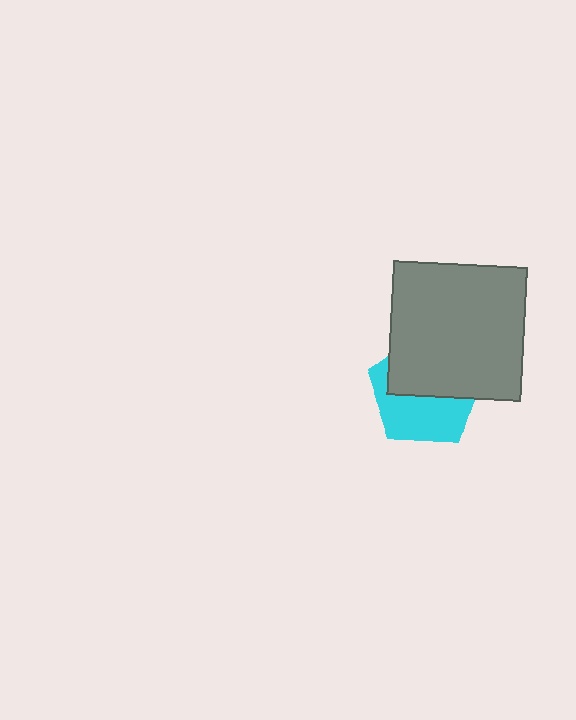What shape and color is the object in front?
The object in front is a gray square.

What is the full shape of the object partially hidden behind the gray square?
The partially hidden object is a cyan pentagon.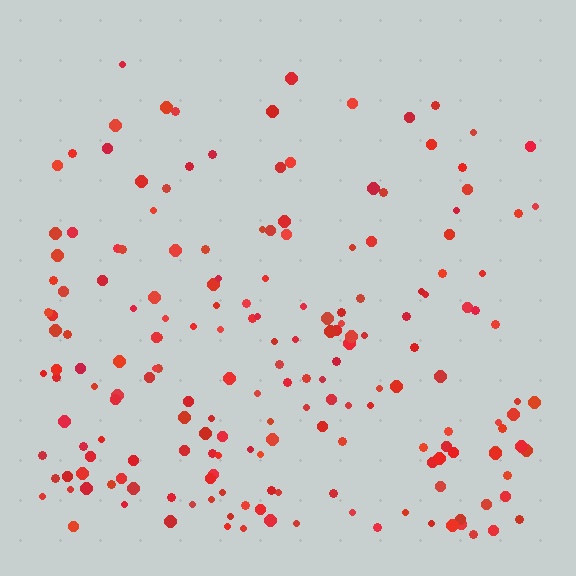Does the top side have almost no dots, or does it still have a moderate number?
Still a moderate number, just noticeably fewer than the bottom.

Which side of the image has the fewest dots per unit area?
The top.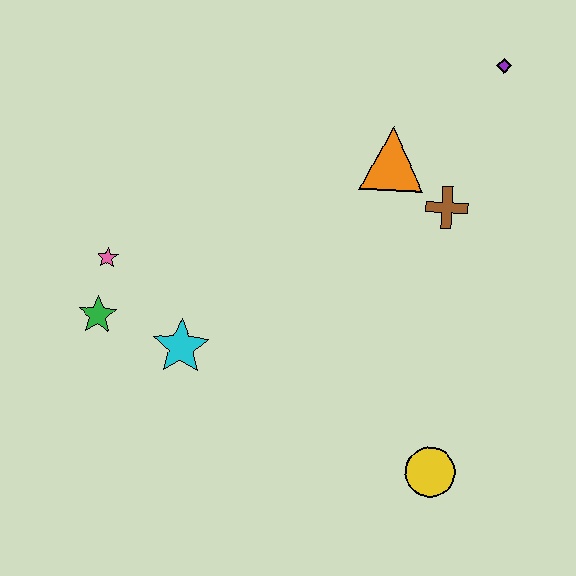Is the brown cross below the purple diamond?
Yes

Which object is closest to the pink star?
The green star is closest to the pink star.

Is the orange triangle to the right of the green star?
Yes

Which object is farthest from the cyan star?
The purple diamond is farthest from the cyan star.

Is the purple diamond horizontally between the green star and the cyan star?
No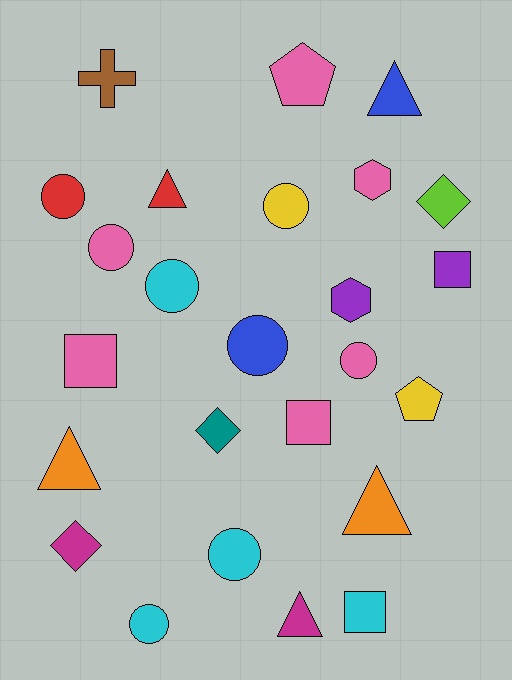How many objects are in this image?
There are 25 objects.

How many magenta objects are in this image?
There are 2 magenta objects.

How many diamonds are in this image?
There are 3 diamonds.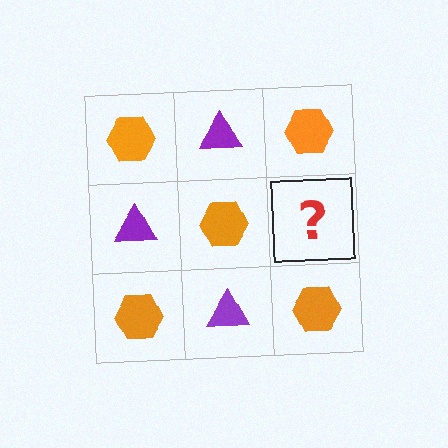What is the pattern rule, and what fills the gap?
The rule is that it alternates orange hexagon and purple triangle in a checkerboard pattern. The gap should be filled with a purple triangle.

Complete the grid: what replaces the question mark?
The question mark should be replaced with a purple triangle.